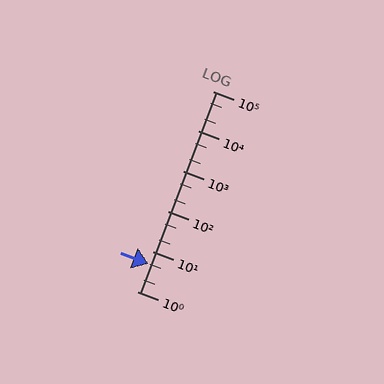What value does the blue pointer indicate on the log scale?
The pointer indicates approximately 5.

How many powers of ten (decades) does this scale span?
The scale spans 5 decades, from 1 to 100000.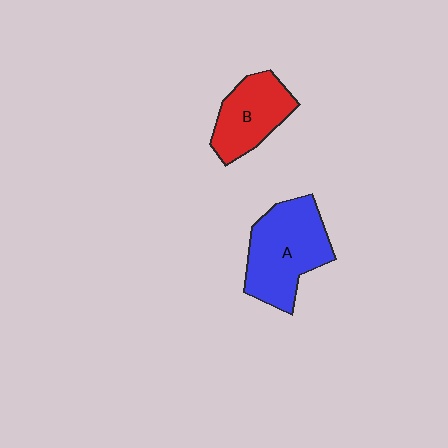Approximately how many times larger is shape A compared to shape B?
Approximately 1.4 times.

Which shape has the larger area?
Shape A (blue).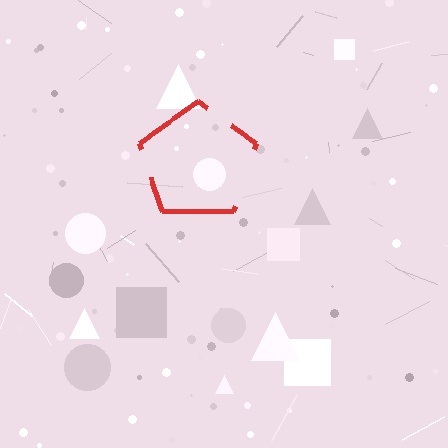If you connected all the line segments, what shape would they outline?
They would outline a pentagon.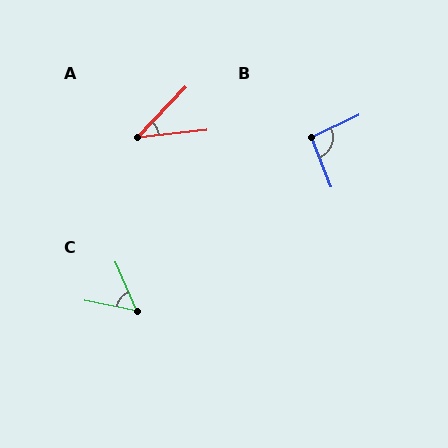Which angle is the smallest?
A, at approximately 40 degrees.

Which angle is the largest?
B, at approximately 93 degrees.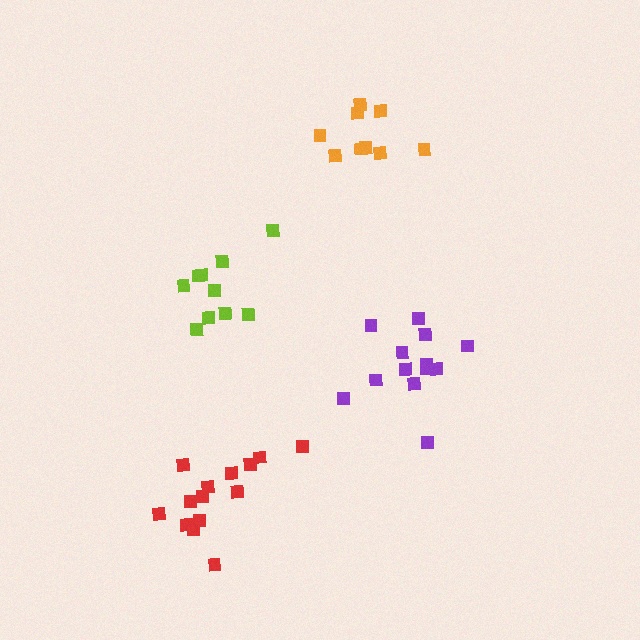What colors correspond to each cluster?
The clusters are colored: purple, lime, red, orange.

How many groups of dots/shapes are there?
There are 4 groups.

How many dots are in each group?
Group 1: 13 dots, Group 2: 10 dots, Group 3: 14 dots, Group 4: 9 dots (46 total).